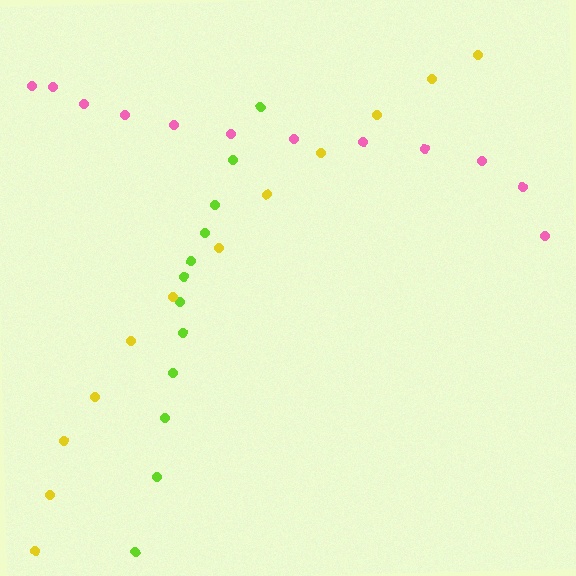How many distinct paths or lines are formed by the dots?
There are 3 distinct paths.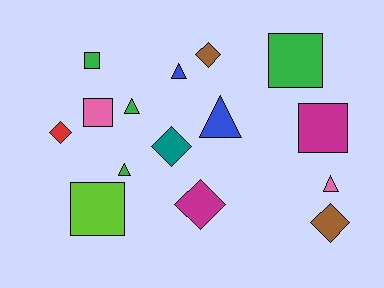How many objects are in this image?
There are 15 objects.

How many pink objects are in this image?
There are 2 pink objects.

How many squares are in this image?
There are 5 squares.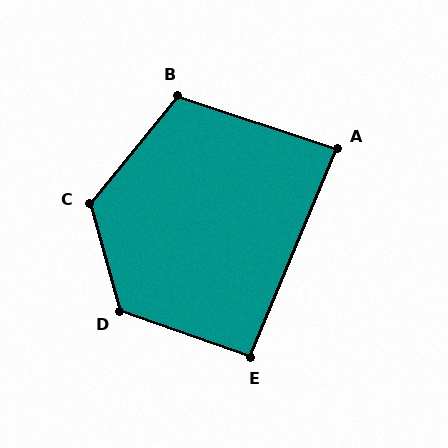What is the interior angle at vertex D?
Approximately 125 degrees (obtuse).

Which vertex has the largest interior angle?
C, at approximately 125 degrees.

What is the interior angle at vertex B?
Approximately 111 degrees (obtuse).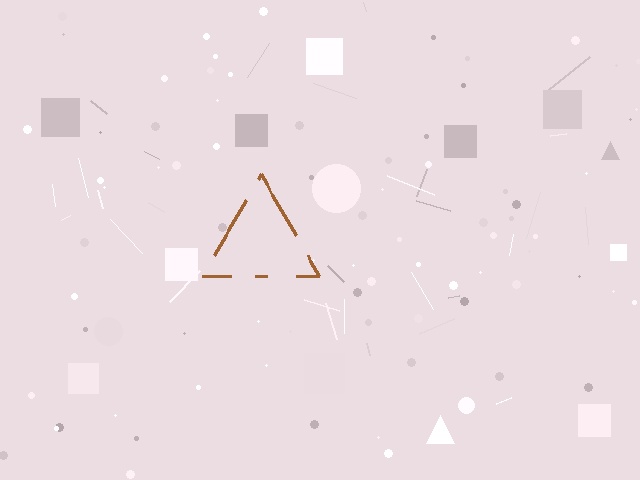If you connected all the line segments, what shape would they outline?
They would outline a triangle.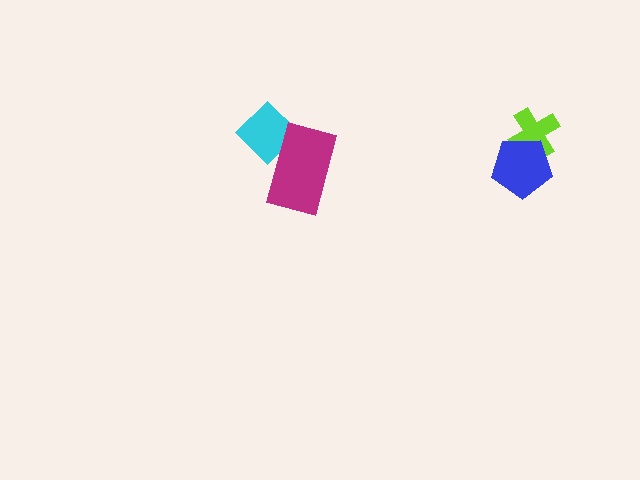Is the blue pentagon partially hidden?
No, no other shape covers it.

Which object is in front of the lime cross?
The blue pentagon is in front of the lime cross.